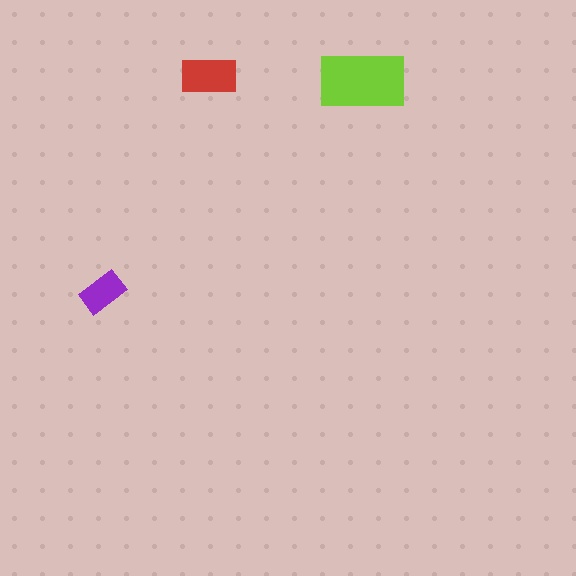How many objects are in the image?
There are 3 objects in the image.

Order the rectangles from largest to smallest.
the lime one, the red one, the purple one.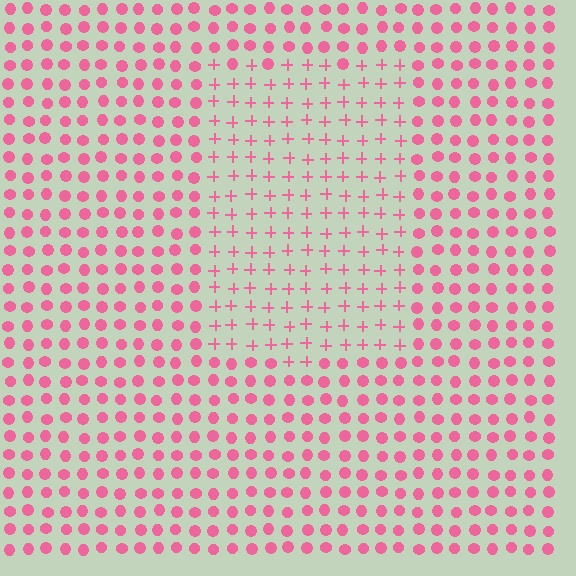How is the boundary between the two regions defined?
The boundary is defined by a change in element shape: plus signs inside vs. circles outside. All elements share the same color and spacing.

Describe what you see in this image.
The image is filled with small pink elements arranged in a uniform grid. A rectangle-shaped region contains plus signs, while the surrounding area contains circles. The boundary is defined purely by the change in element shape.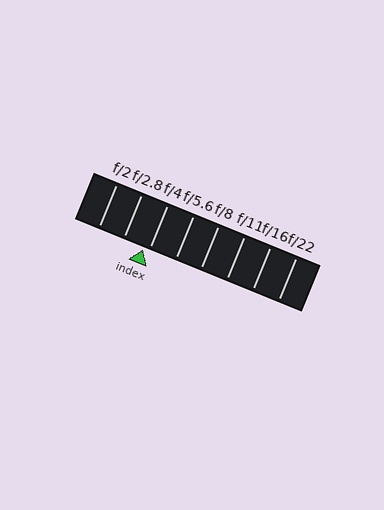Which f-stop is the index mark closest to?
The index mark is closest to f/4.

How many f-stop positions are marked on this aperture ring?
There are 8 f-stop positions marked.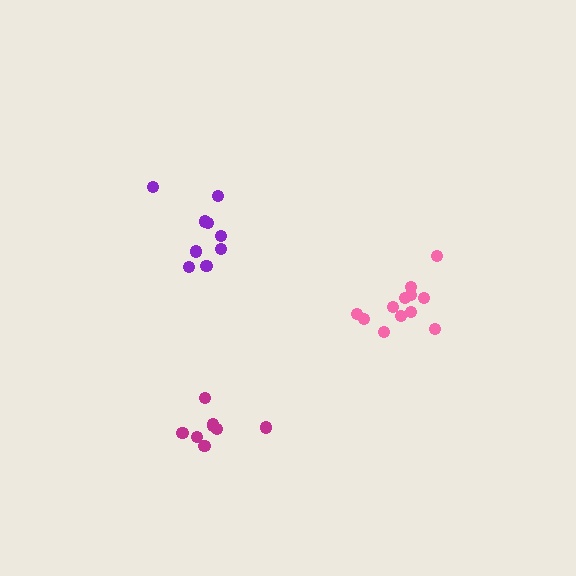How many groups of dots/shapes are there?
There are 3 groups.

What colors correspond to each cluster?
The clusters are colored: purple, magenta, pink.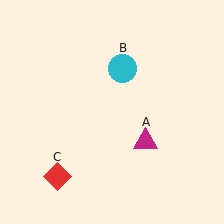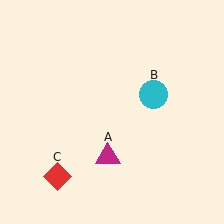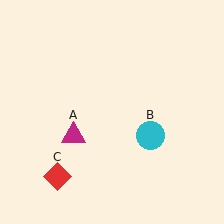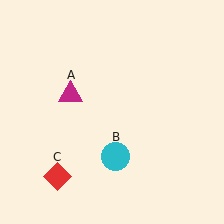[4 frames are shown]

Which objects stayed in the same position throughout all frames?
Red diamond (object C) remained stationary.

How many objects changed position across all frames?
2 objects changed position: magenta triangle (object A), cyan circle (object B).